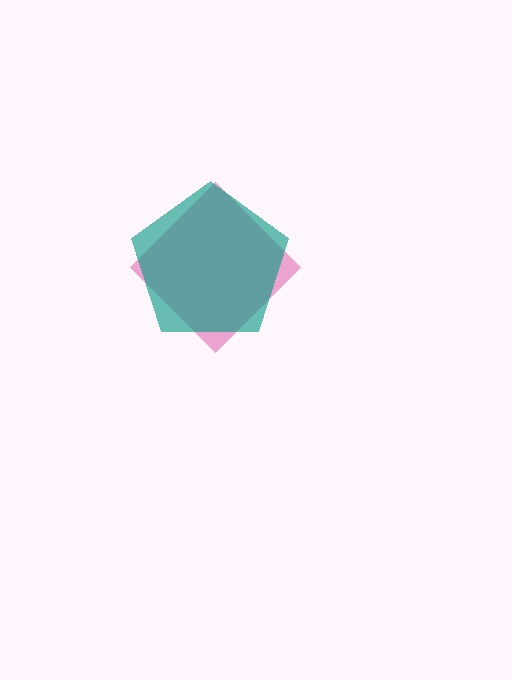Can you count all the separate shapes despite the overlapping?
Yes, there are 2 separate shapes.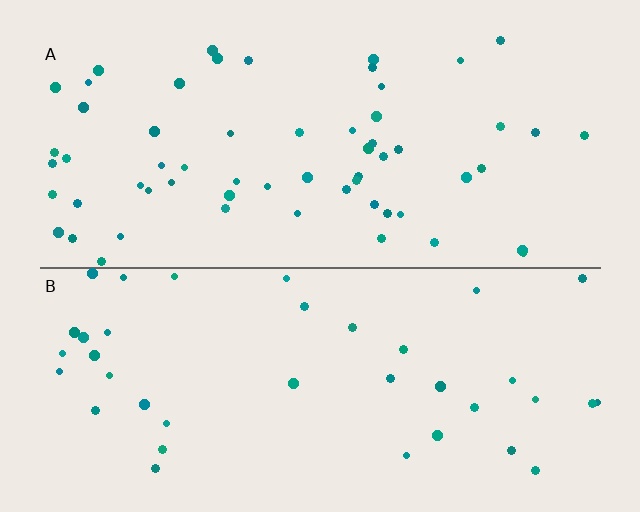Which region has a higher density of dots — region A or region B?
A (the top).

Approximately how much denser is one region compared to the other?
Approximately 1.6× — region A over region B.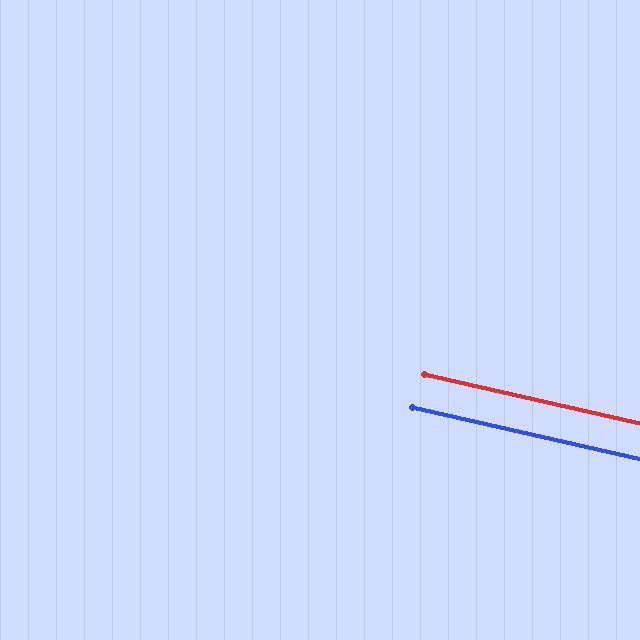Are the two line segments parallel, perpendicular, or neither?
Parallel — their directions differ by only 0.1°.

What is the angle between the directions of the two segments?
Approximately 0 degrees.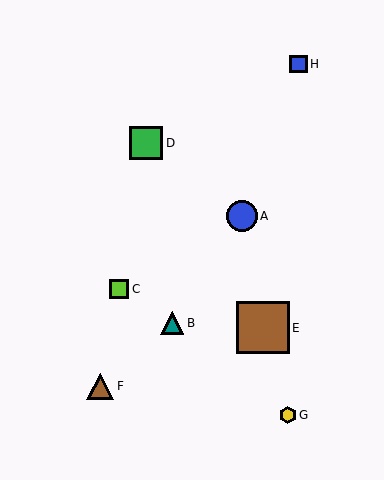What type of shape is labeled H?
Shape H is a blue square.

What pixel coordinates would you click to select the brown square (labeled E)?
Click at (263, 328) to select the brown square E.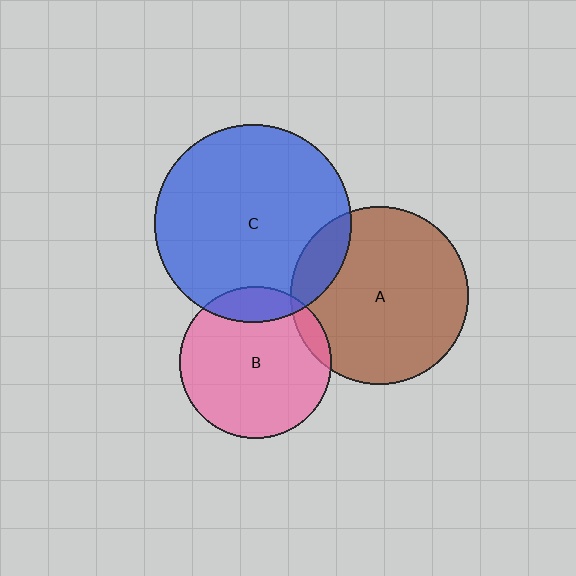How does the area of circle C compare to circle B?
Approximately 1.7 times.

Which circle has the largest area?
Circle C (blue).